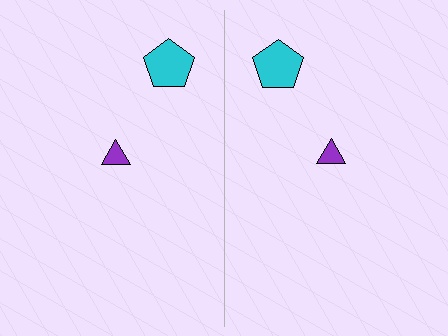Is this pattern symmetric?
Yes, this pattern has bilateral (reflection) symmetry.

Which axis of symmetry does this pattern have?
The pattern has a vertical axis of symmetry running through the center of the image.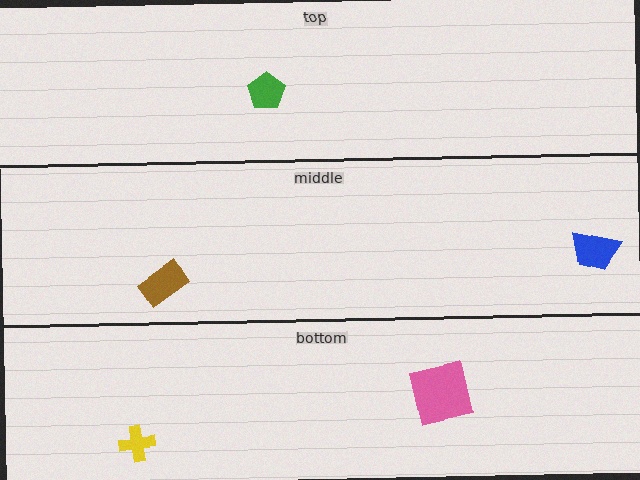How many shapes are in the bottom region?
2.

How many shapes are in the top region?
1.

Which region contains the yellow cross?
The bottom region.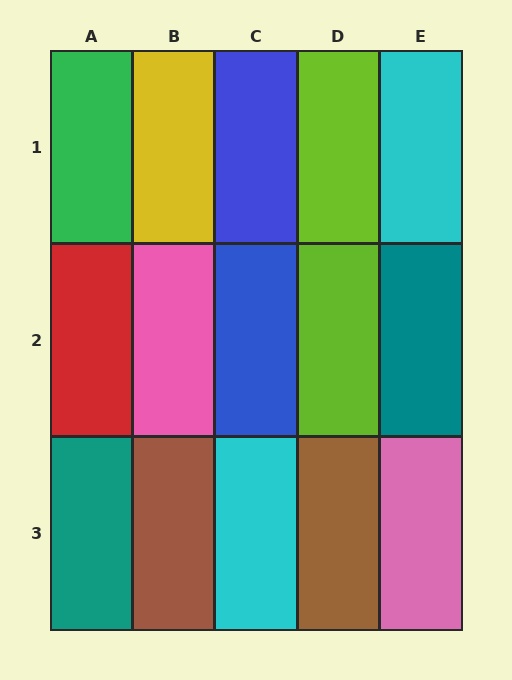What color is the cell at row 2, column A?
Red.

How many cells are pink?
2 cells are pink.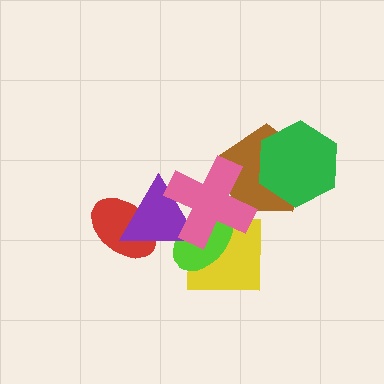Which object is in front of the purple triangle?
The pink cross is in front of the purple triangle.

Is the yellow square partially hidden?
Yes, it is partially covered by another shape.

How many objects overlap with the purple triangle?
3 objects overlap with the purple triangle.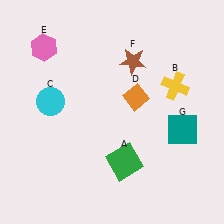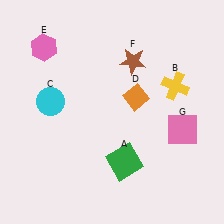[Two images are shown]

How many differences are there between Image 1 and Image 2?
There is 1 difference between the two images.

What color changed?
The square (G) changed from teal in Image 1 to pink in Image 2.